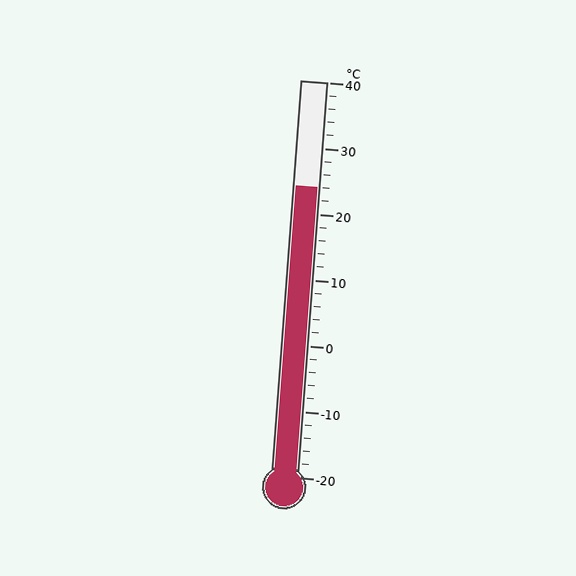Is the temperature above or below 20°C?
The temperature is above 20°C.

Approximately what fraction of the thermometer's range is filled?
The thermometer is filled to approximately 75% of its range.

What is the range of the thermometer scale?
The thermometer scale ranges from -20°C to 40°C.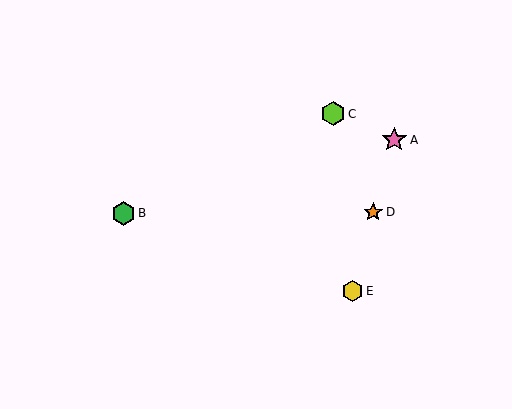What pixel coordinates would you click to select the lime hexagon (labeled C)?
Click at (333, 114) to select the lime hexagon C.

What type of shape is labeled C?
Shape C is a lime hexagon.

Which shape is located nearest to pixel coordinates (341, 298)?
The yellow hexagon (labeled E) at (352, 291) is nearest to that location.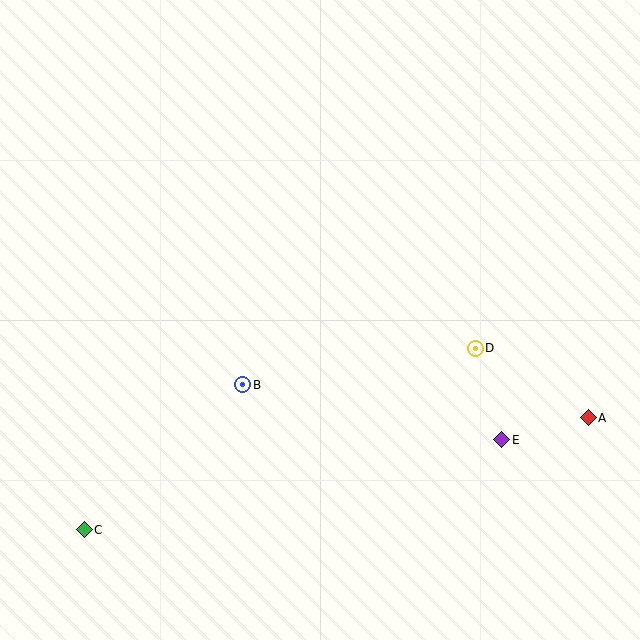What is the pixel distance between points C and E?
The distance between C and E is 427 pixels.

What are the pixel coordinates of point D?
Point D is at (475, 348).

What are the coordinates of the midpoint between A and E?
The midpoint between A and E is at (545, 429).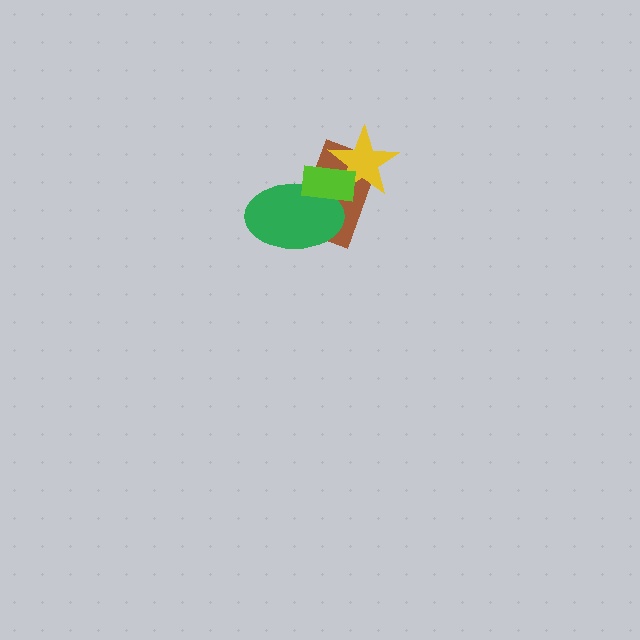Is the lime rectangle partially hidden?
No, no other shape covers it.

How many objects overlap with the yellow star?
2 objects overlap with the yellow star.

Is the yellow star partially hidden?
Yes, it is partially covered by another shape.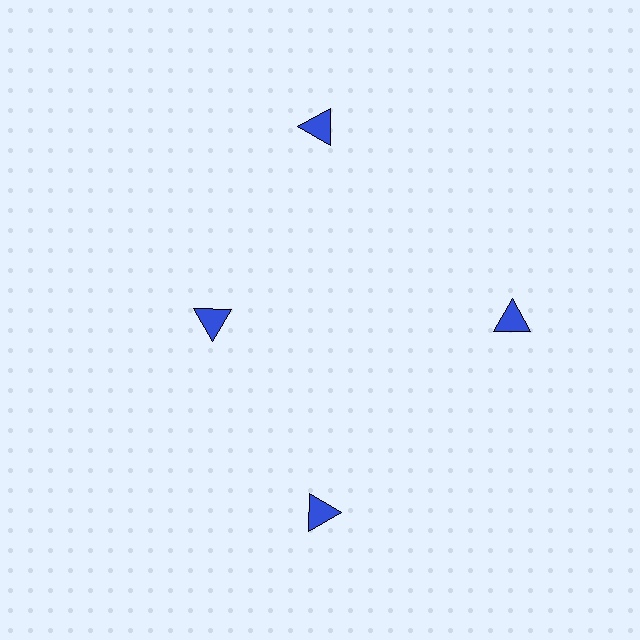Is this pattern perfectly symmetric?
No. The 4 blue triangles are arranged in a ring, but one element near the 9 o'clock position is pulled inward toward the center, breaking the 4-fold rotational symmetry.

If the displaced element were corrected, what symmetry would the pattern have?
It would have 4-fold rotational symmetry — the pattern would map onto itself every 90 degrees.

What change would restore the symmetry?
The symmetry would be restored by moving it outward, back onto the ring so that all 4 triangles sit at equal angles and equal distance from the center.